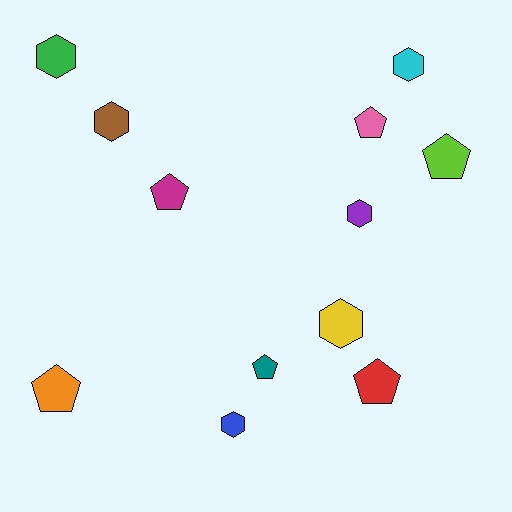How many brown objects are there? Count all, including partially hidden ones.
There is 1 brown object.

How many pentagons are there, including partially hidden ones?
There are 6 pentagons.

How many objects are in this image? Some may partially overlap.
There are 12 objects.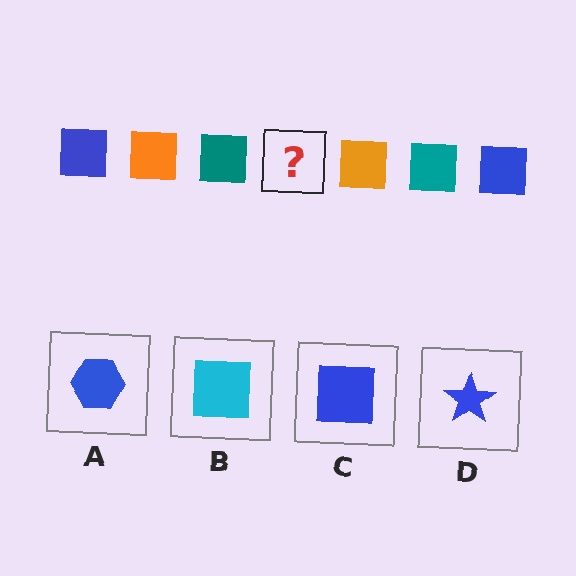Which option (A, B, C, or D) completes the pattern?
C.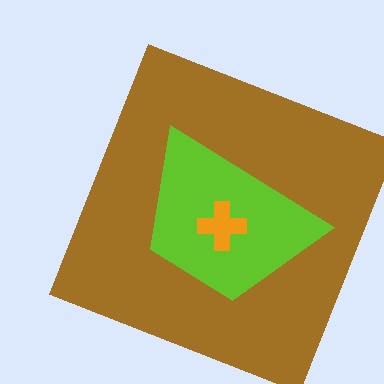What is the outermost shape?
The brown square.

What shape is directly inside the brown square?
The lime trapezoid.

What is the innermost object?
The orange cross.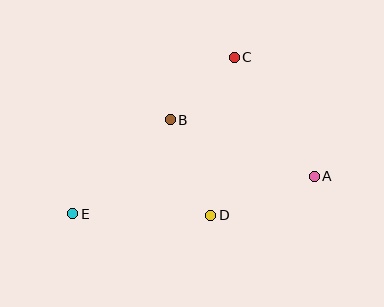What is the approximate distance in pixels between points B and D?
The distance between B and D is approximately 104 pixels.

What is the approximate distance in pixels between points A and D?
The distance between A and D is approximately 111 pixels.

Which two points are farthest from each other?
Points A and E are farthest from each other.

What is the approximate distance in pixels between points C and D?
The distance between C and D is approximately 160 pixels.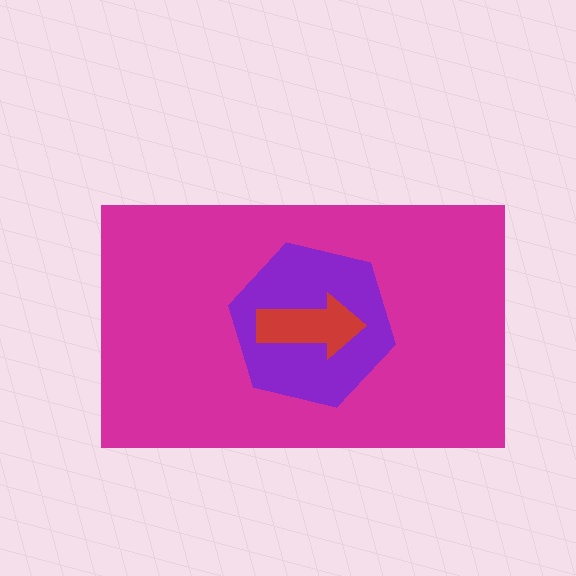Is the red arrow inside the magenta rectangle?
Yes.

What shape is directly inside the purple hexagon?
The red arrow.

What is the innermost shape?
The red arrow.